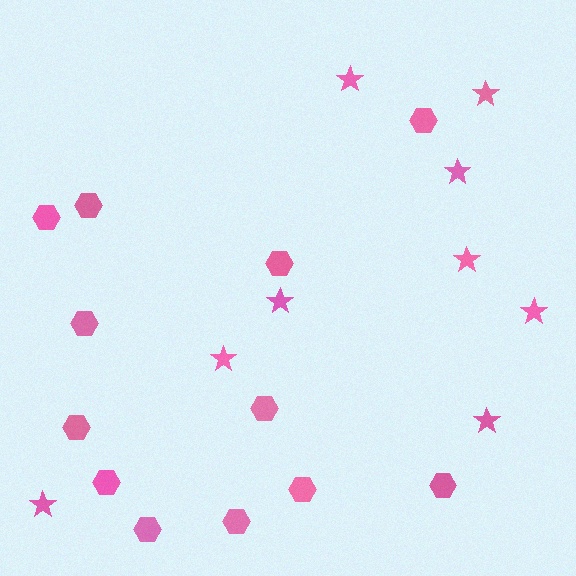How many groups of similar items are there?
There are 2 groups: one group of hexagons (12) and one group of stars (9).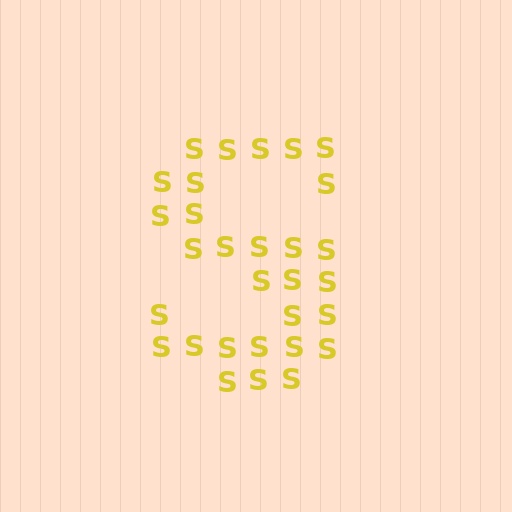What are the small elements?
The small elements are letter S's.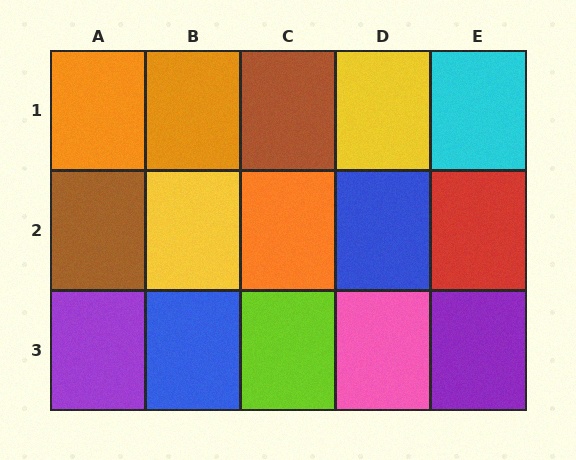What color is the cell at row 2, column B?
Yellow.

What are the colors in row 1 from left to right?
Orange, orange, brown, yellow, cyan.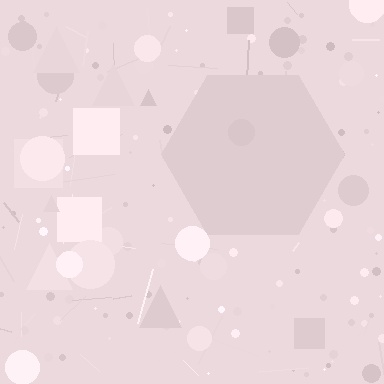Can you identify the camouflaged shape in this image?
The camouflaged shape is a hexagon.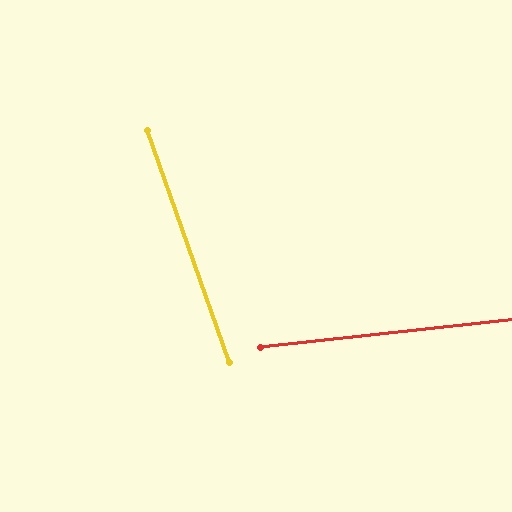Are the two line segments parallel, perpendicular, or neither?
Neither parallel nor perpendicular — they differ by about 77°.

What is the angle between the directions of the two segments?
Approximately 77 degrees.